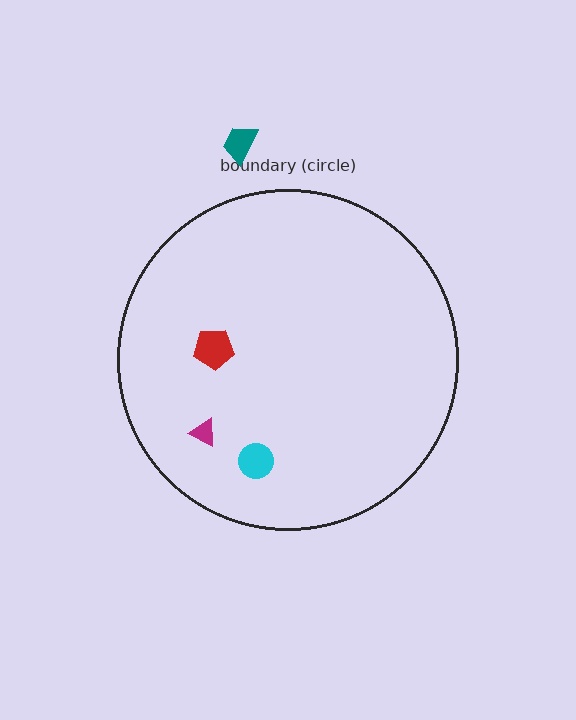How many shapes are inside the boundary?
3 inside, 1 outside.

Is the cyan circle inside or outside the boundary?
Inside.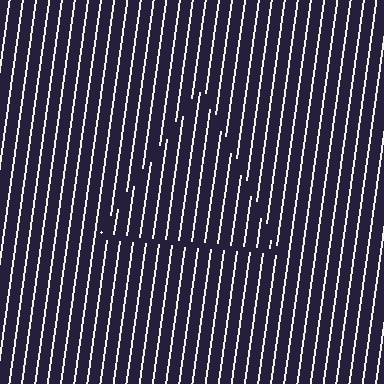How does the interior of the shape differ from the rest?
The interior of the shape contains the same grating, shifted by half a period — the contour is defined by the phase discontinuity where line-ends from the inner and outer gratings abut.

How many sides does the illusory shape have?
3 sides — the line-ends trace a triangle.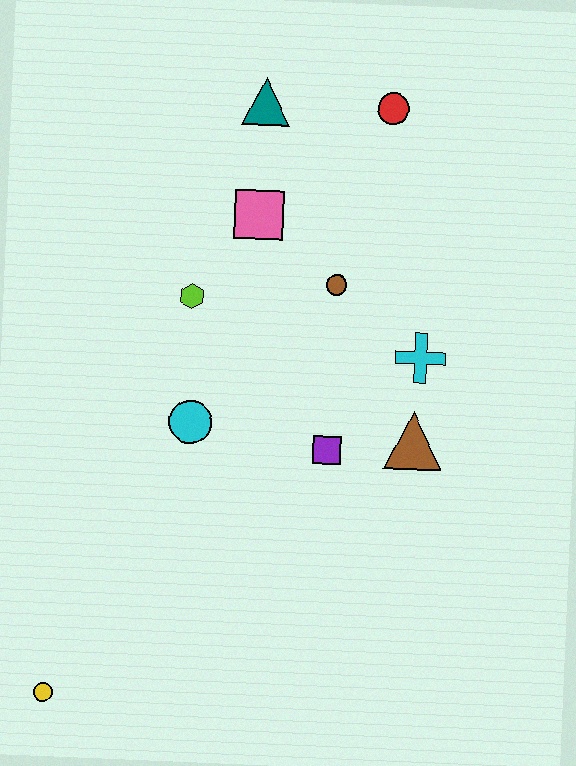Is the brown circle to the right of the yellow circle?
Yes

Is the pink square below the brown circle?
No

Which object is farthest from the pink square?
The yellow circle is farthest from the pink square.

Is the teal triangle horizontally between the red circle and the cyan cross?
No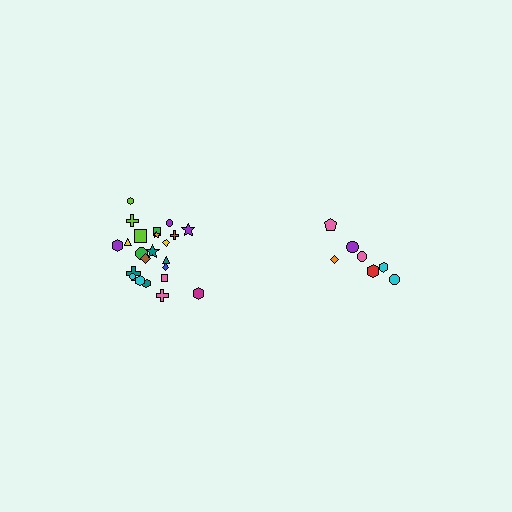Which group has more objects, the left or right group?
The left group.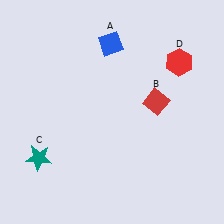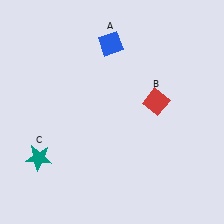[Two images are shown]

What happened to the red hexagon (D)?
The red hexagon (D) was removed in Image 2. It was in the top-right area of Image 1.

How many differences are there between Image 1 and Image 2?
There is 1 difference between the two images.